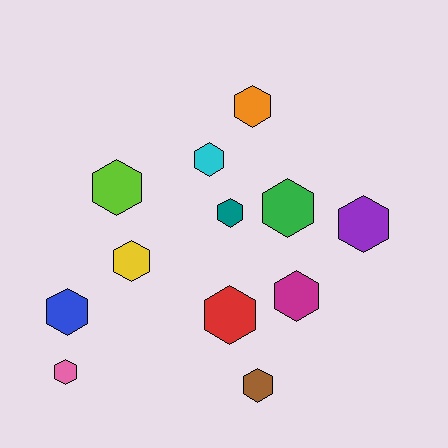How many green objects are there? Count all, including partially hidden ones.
There is 1 green object.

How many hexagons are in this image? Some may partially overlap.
There are 12 hexagons.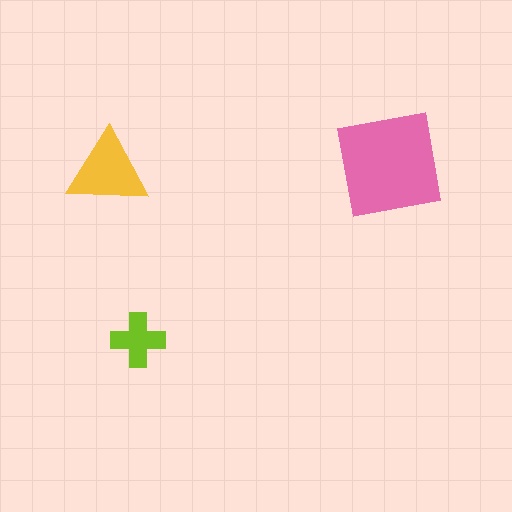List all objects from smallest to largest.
The lime cross, the yellow triangle, the pink square.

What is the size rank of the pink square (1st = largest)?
1st.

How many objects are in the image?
There are 3 objects in the image.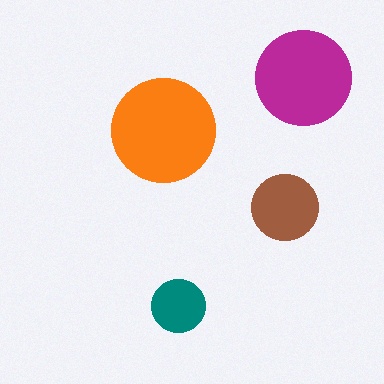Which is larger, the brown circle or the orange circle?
The orange one.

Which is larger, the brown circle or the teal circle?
The brown one.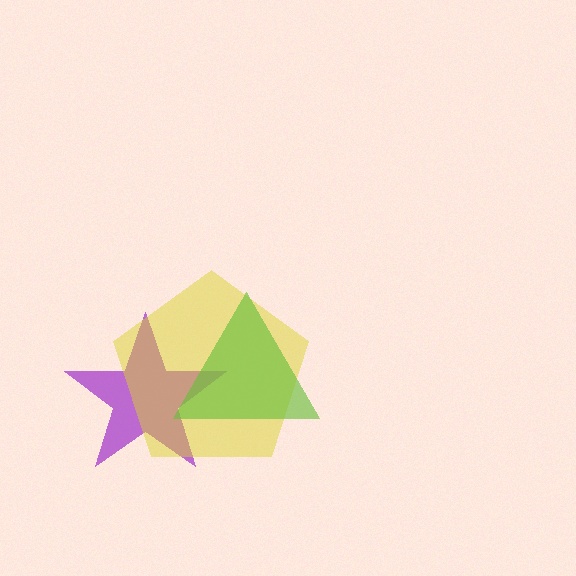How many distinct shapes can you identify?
There are 3 distinct shapes: a purple star, a yellow pentagon, a lime triangle.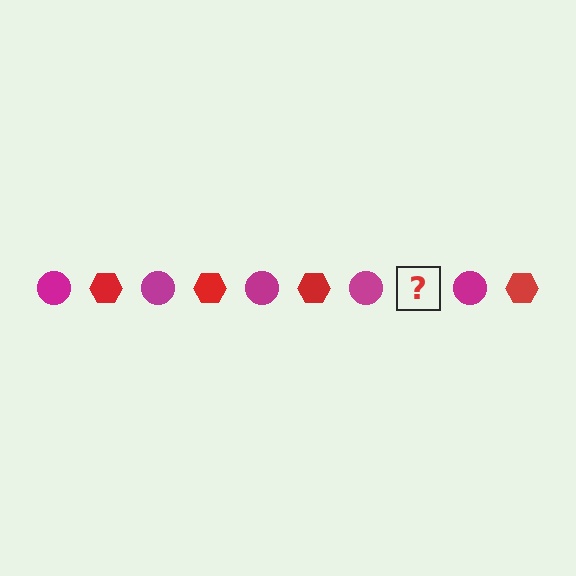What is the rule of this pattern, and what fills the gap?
The rule is that the pattern alternates between magenta circle and red hexagon. The gap should be filled with a red hexagon.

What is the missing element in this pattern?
The missing element is a red hexagon.